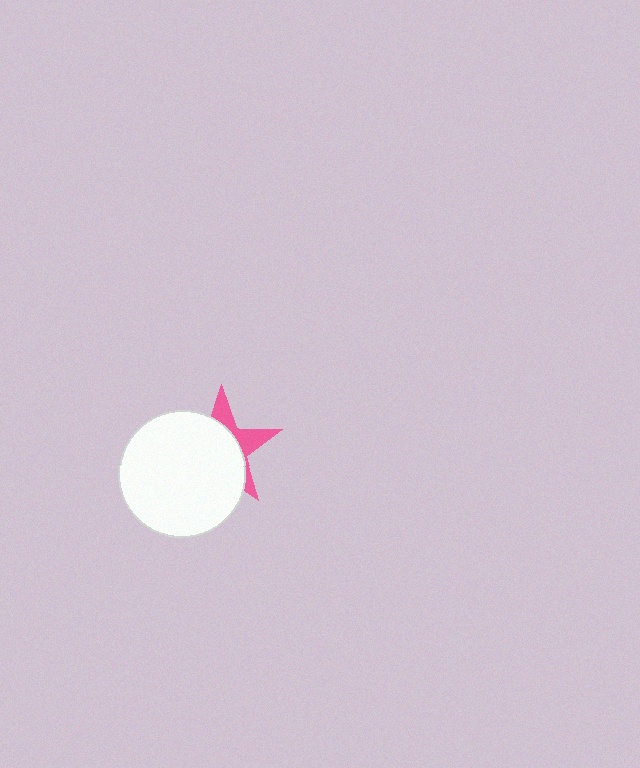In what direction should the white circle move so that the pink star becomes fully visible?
The white circle should move toward the lower-left. That is the shortest direction to clear the overlap and leave the pink star fully visible.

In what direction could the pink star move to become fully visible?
The pink star could move toward the upper-right. That would shift it out from behind the white circle entirely.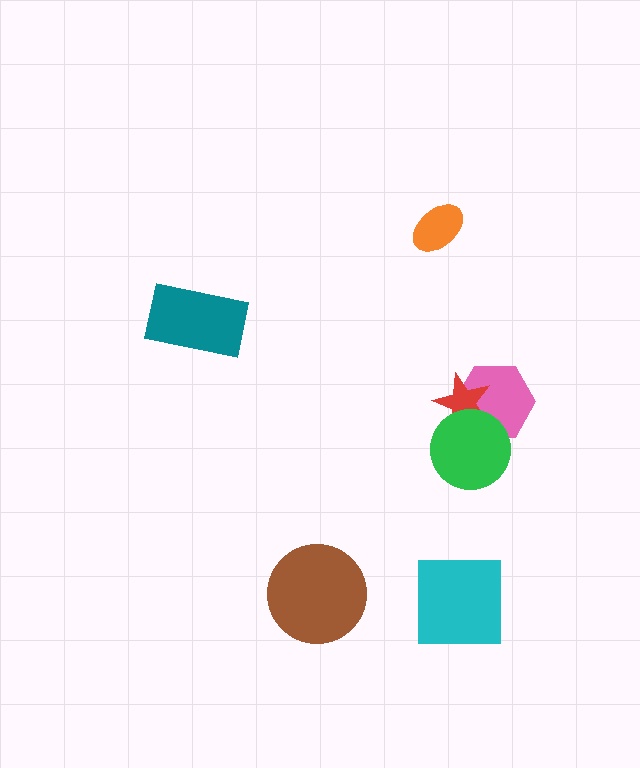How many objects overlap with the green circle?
2 objects overlap with the green circle.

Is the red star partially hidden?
Yes, it is partially covered by another shape.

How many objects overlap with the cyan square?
0 objects overlap with the cyan square.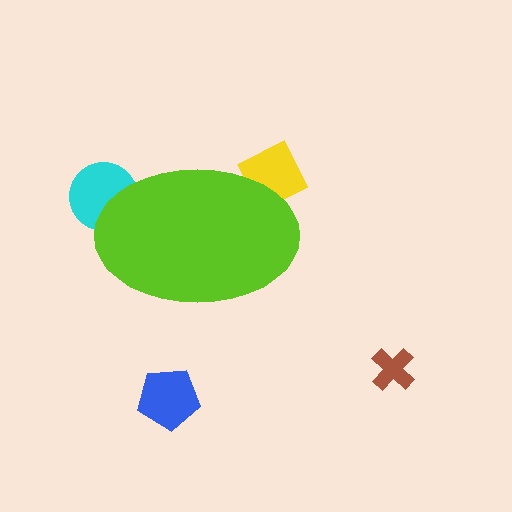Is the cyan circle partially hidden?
Yes, the cyan circle is partially hidden behind the lime ellipse.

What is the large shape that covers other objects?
A lime ellipse.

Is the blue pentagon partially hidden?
No, the blue pentagon is fully visible.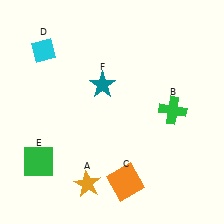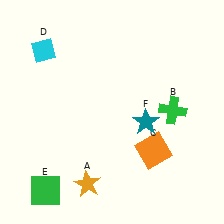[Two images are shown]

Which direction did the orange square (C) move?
The orange square (C) moved up.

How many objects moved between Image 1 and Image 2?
3 objects moved between the two images.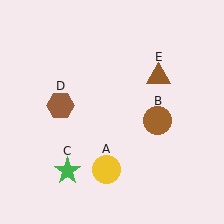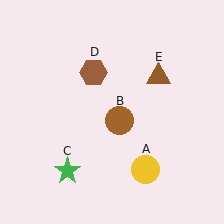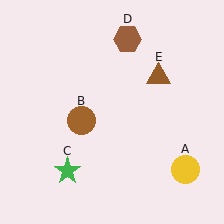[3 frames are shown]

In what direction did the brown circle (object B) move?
The brown circle (object B) moved left.